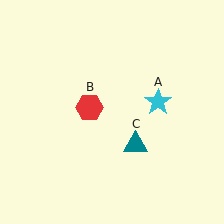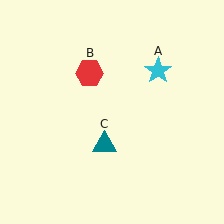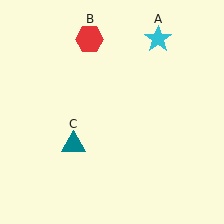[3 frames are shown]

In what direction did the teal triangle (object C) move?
The teal triangle (object C) moved left.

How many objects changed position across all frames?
3 objects changed position: cyan star (object A), red hexagon (object B), teal triangle (object C).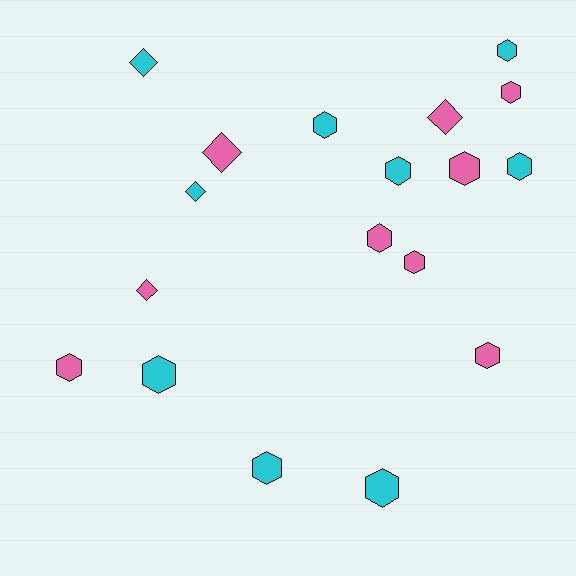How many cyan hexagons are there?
There are 7 cyan hexagons.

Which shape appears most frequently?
Hexagon, with 13 objects.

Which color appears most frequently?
Pink, with 9 objects.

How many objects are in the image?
There are 18 objects.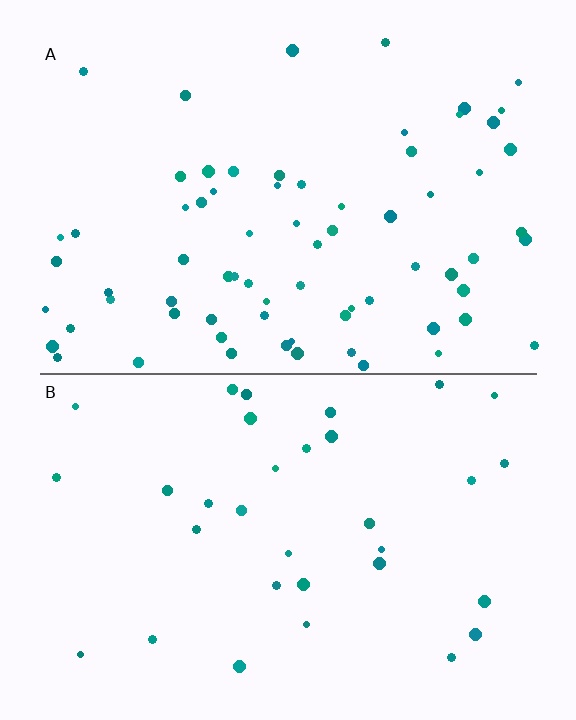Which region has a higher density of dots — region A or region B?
A (the top).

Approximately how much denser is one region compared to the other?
Approximately 2.1× — region A over region B.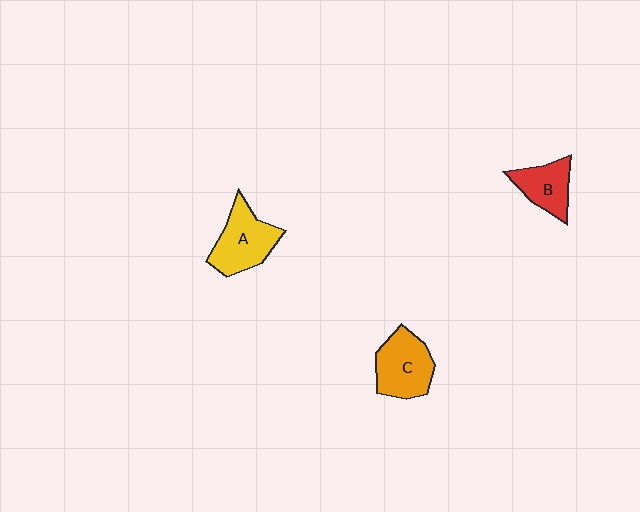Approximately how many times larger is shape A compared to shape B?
Approximately 1.4 times.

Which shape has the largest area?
Shape A (yellow).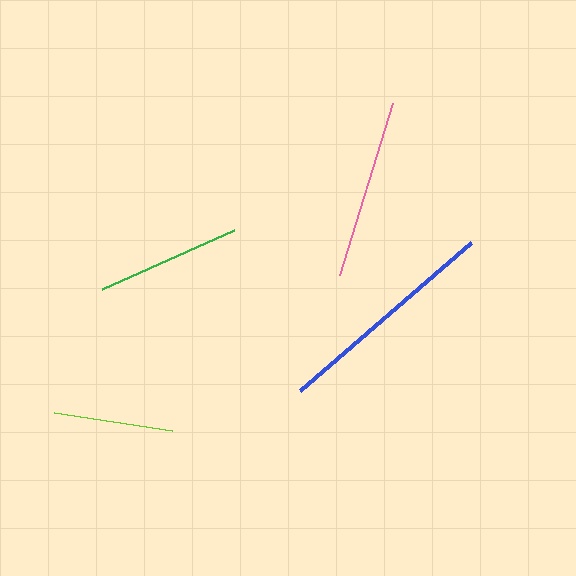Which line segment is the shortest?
The lime line is the shortest at approximately 119 pixels.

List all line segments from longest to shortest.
From longest to shortest: blue, pink, green, lime.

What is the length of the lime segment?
The lime segment is approximately 119 pixels long.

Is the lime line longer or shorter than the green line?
The green line is longer than the lime line.